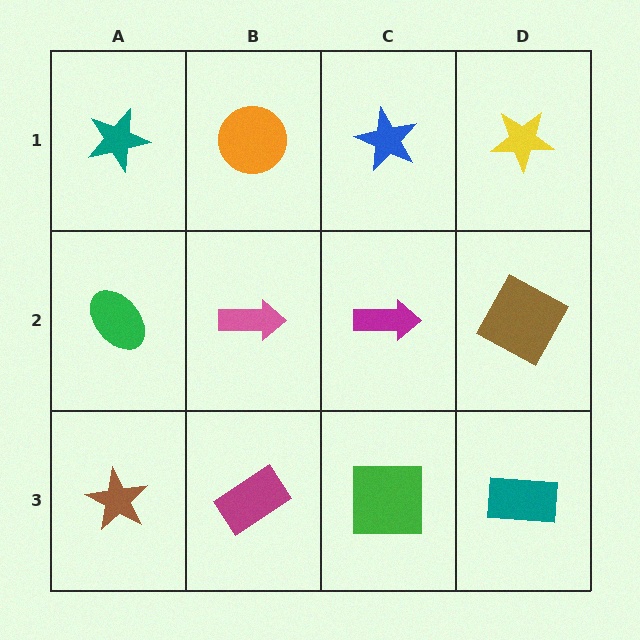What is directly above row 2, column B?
An orange circle.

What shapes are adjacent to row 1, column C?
A magenta arrow (row 2, column C), an orange circle (row 1, column B), a yellow star (row 1, column D).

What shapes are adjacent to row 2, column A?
A teal star (row 1, column A), a brown star (row 3, column A), a pink arrow (row 2, column B).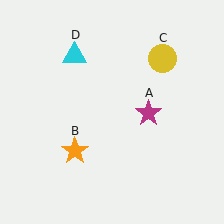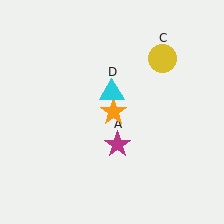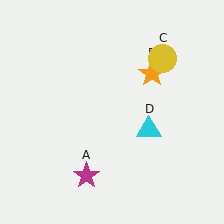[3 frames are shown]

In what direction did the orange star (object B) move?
The orange star (object B) moved up and to the right.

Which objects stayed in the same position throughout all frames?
Yellow circle (object C) remained stationary.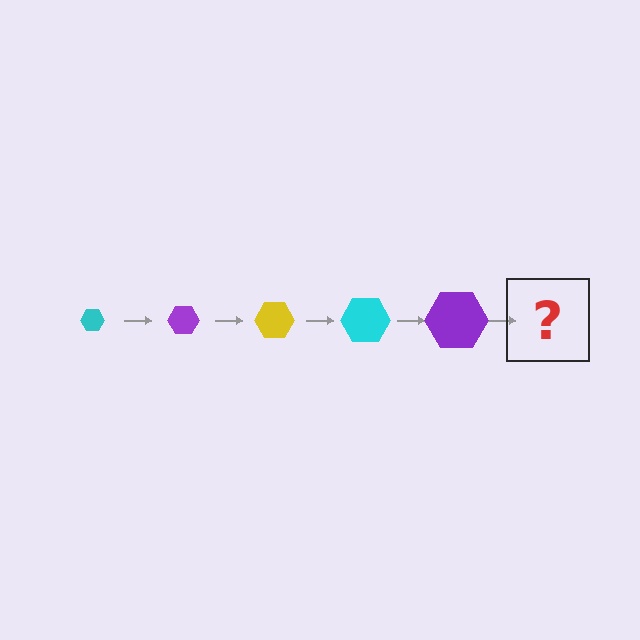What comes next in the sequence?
The next element should be a yellow hexagon, larger than the previous one.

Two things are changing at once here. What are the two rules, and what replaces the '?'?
The two rules are that the hexagon grows larger each step and the color cycles through cyan, purple, and yellow. The '?' should be a yellow hexagon, larger than the previous one.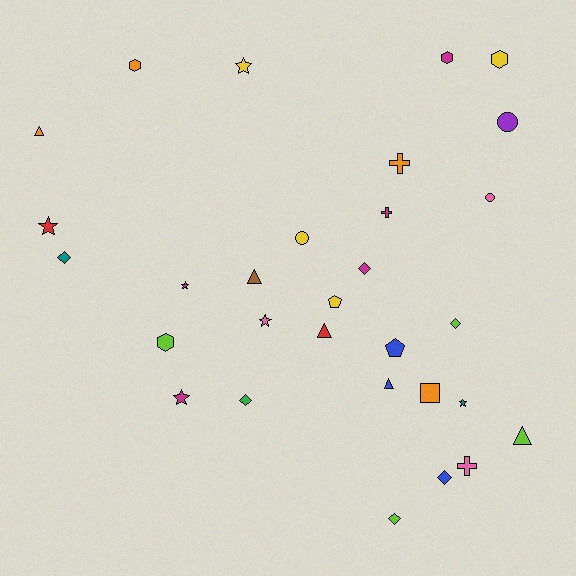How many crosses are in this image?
There are 3 crosses.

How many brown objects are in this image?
There is 1 brown object.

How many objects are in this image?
There are 30 objects.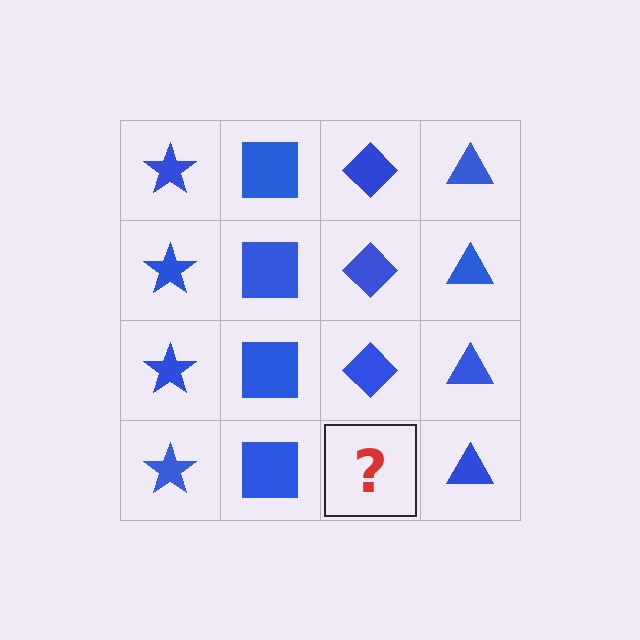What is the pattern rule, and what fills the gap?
The rule is that each column has a consistent shape. The gap should be filled with a blue diamond.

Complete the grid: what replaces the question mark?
The question mark should be replaced with a blue diamond.